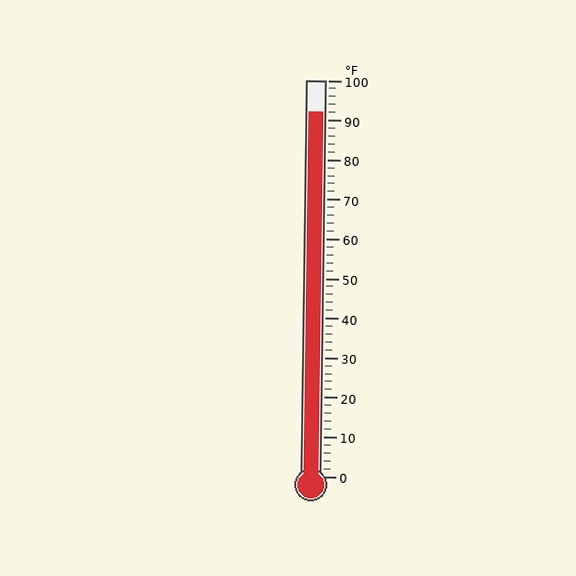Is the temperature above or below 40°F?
The temperature is above 40°F.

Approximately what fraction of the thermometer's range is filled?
The thermometer is filled to approximately 90% of its range.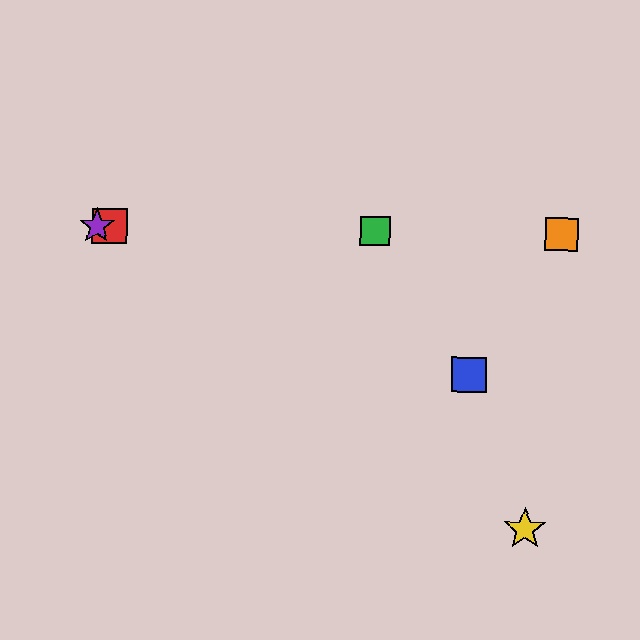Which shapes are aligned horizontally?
The red square, the green square, the purple star, the orange square are aligned horizontally.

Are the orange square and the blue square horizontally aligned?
No, the orange square is at y≈234 and the blue square is at y≈375.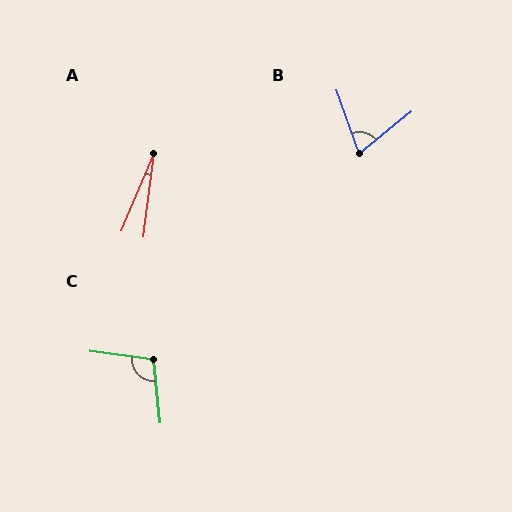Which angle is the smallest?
A, at approximately 16 degrees.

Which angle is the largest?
C, at approximately 104 degrees.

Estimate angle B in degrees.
Approximately 70 degrees.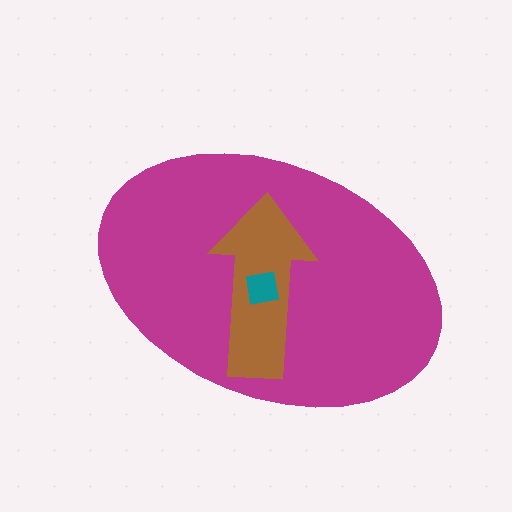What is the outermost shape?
The magenta ellipse.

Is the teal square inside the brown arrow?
Yes.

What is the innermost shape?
The teal square.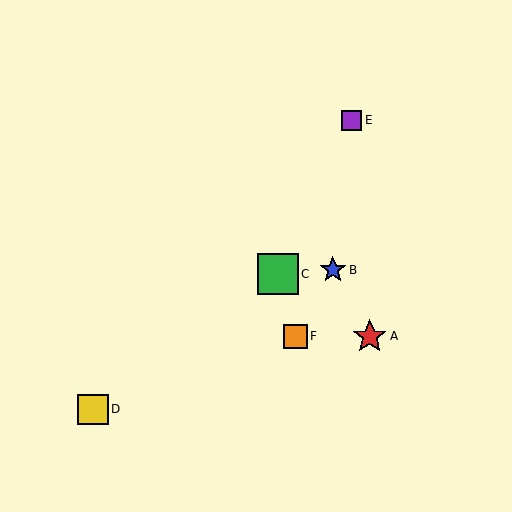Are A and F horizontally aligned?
Yes, both are at y≈336.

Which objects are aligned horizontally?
Objects A, F are aligned horizontally.